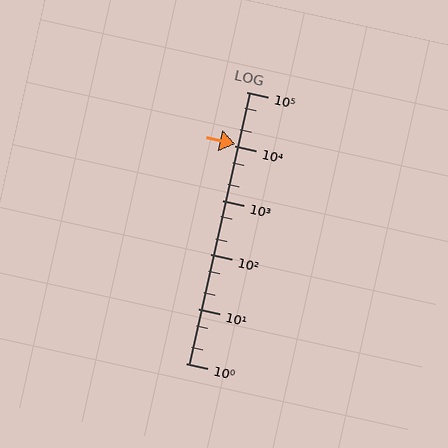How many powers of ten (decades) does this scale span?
The scale spans 5 decades, from 1 to 100000.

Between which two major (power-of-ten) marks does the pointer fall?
The pointer is between 10000 and 100000.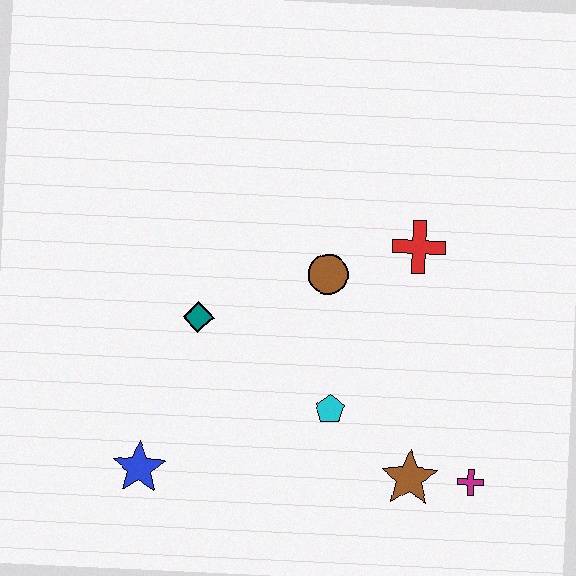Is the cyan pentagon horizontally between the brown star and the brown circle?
Yes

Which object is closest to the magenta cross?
The brown star is closest to the magenta cross.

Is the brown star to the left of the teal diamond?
No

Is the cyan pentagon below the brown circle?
Yes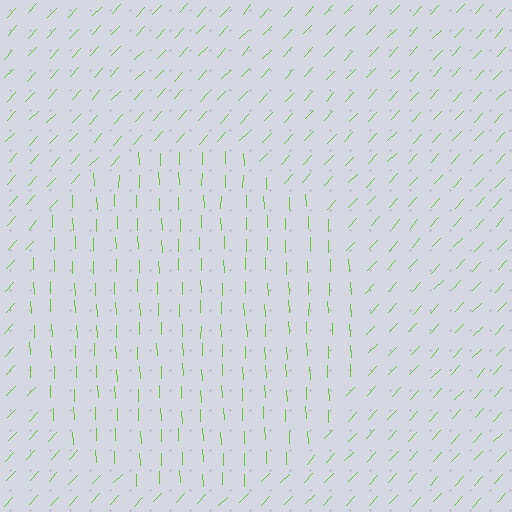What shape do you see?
I see a circle.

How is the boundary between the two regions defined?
The boundary is defined purely by a change in line orientation (approximately 45 degrees difference). All lines are the same color and thickness.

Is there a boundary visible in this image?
Yes, there is a texture boundary formed by a change in line orientation.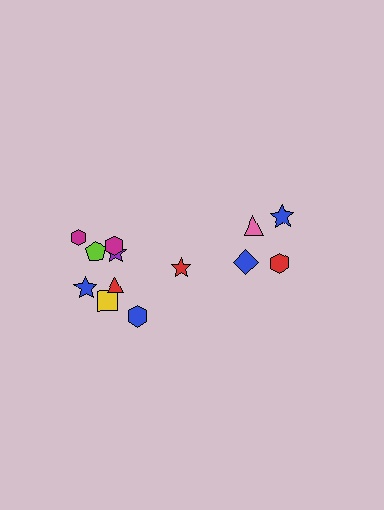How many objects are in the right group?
There are 5 objects.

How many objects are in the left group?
There are 8 objects.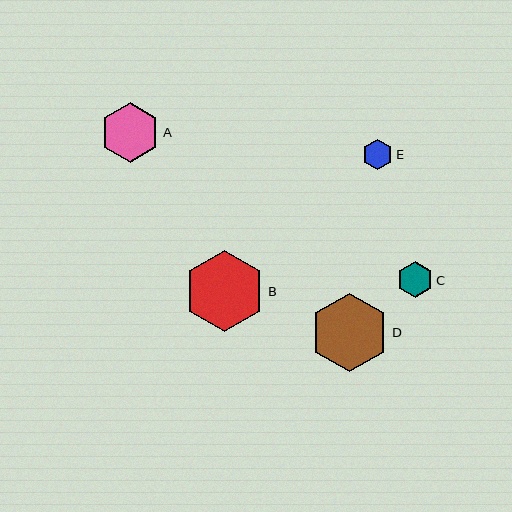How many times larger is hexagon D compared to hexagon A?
Hexagon D is approximately 1.3 times the size of hexagon A.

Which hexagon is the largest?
Hexagon B is the largest with a size of approximately 81 pixels.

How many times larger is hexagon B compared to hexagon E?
Hexagon B is approximately 2.7 times the size of hexagon E.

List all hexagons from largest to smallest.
From largest to smallest: B, D, A, C, E.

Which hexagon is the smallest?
Hexagon E is the smallest with a size of approximately 30 pixels.